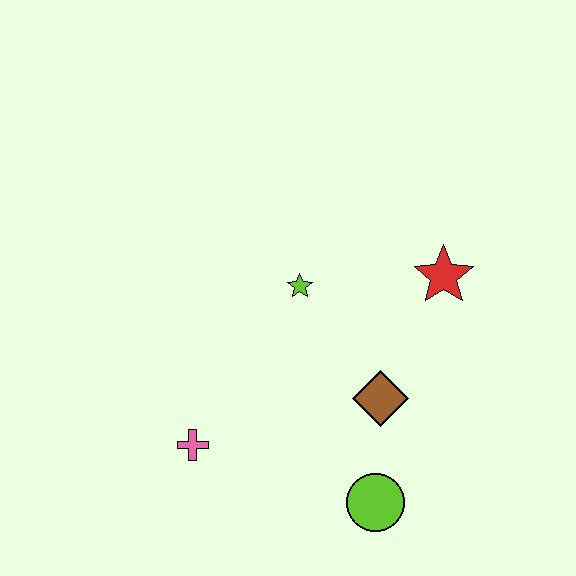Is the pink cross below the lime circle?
No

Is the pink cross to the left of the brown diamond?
Yes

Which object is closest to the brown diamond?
The lime circle is closest to the brown diamond.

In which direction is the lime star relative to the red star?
The lime star is to the left of the red star.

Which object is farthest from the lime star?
The lime circle is farthest from the lime star.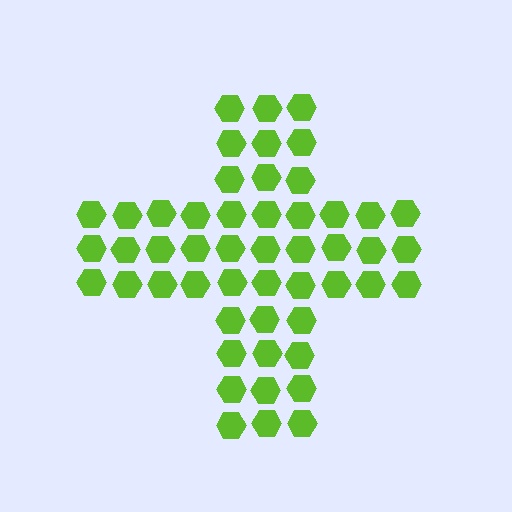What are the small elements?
The small elements are hexagons.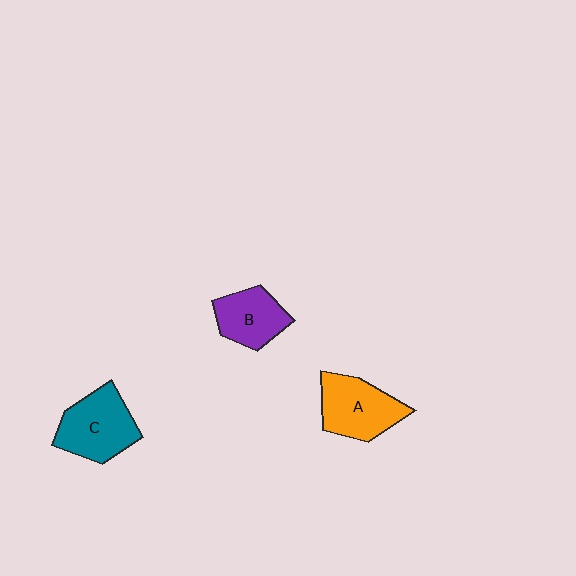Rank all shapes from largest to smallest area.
From largest to smallest: C (teal), A (orange), B (purple).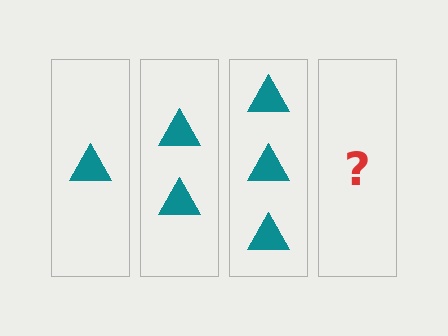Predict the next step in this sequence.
The next step is 4 triangles.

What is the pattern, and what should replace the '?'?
The pattern is that each step adds one more triangle. The '?' should be 4 triangles.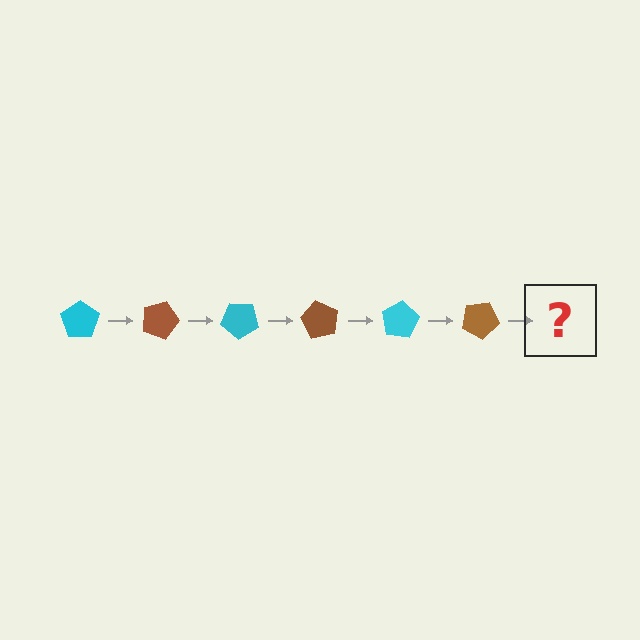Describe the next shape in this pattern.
It should be a cyan pentagon, rotated 120 degrees from the start.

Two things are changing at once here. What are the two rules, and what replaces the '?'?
The two rules are that it rotates 20 degrees each step and the color cycles through cyan and brown. The '?' should be a cyan pentagon, rotated 120 degrees from the start.